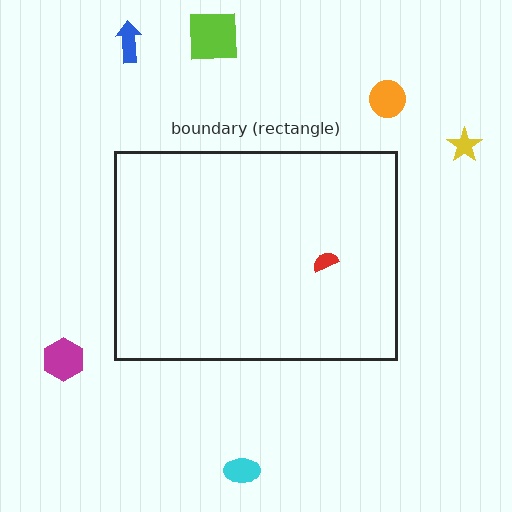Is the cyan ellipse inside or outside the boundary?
Outside.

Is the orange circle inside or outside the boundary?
Outside.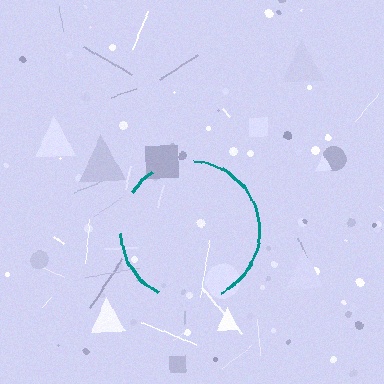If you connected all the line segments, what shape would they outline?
They would outline a circle.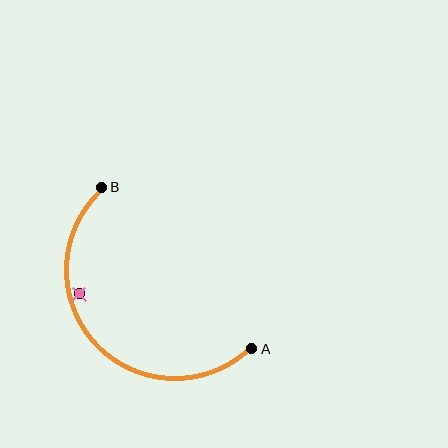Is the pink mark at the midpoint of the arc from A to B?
No — the pink mark does not lie on the arc at all. It sits slightly inside the curve.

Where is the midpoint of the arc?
The arc midpoint is the point on the curve farthest from the straight line joining A and B. It sits below and to the left of that line.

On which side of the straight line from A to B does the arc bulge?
The arc bulges below and to the left of the straight line connecting A and B.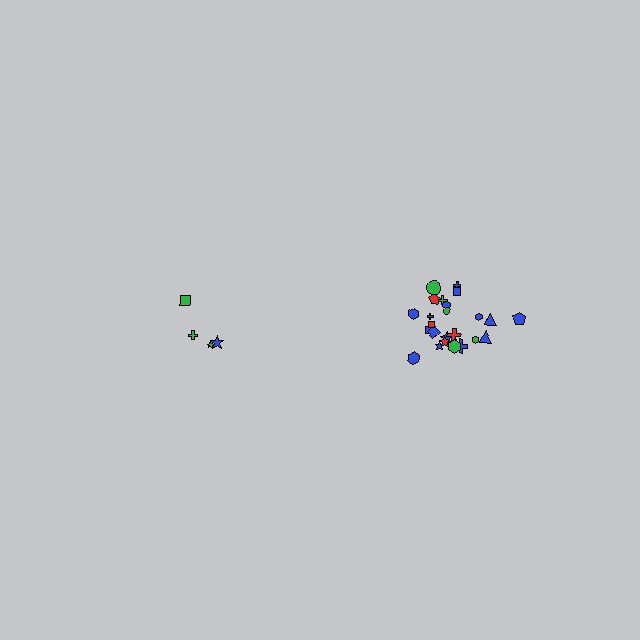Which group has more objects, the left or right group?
The right group.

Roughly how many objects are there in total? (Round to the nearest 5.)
Roughly 30 objects in total.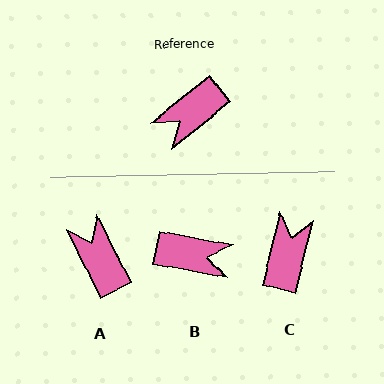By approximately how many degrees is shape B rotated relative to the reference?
Approximately 130 degrees counter-clockwise.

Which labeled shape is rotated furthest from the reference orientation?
C, about 143 degrees away.